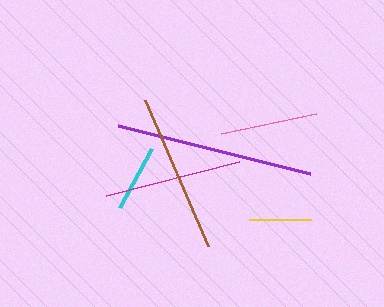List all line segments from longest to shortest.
From longest to shortest: purple, brown, magenta, pink, cyan, yellow.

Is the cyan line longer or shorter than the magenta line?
The magenta line is longer than the cyan line.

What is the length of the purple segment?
The purple segment is approximately 198 pixels long.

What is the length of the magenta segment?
The magenta segment is approximately 138 pixels long.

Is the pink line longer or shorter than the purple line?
The purple line is longer than the pink line.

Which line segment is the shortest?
The yellow line is the shortest at approximately 61 pixels.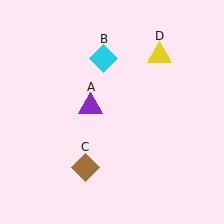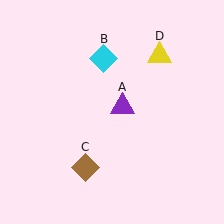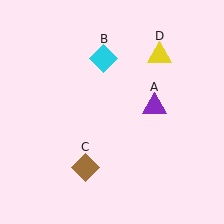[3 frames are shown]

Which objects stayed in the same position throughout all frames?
Cyan diamond (object B) and brown diamond (object C) and yellow triangle (object D) remained stationary.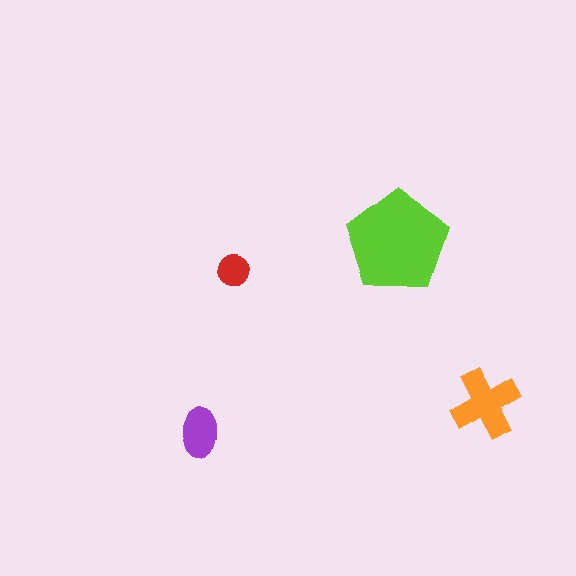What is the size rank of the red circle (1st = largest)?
4th.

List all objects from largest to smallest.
The lime pentagon, the orange cross, the purple ellipse, the red circle.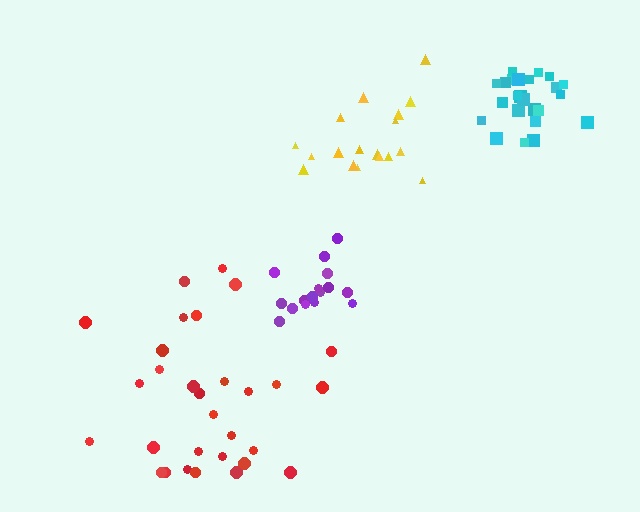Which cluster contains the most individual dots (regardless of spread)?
Red (30).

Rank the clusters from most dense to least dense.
cyan, purple, yellow, red.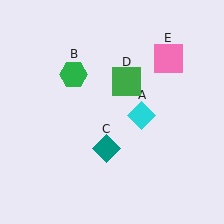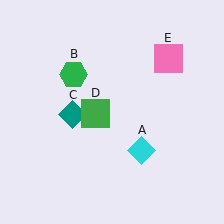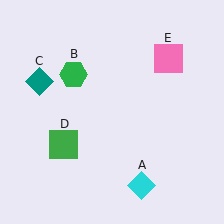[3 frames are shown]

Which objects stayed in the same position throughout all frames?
Green hexagon (object B) and pink square (object E) remained stationary.